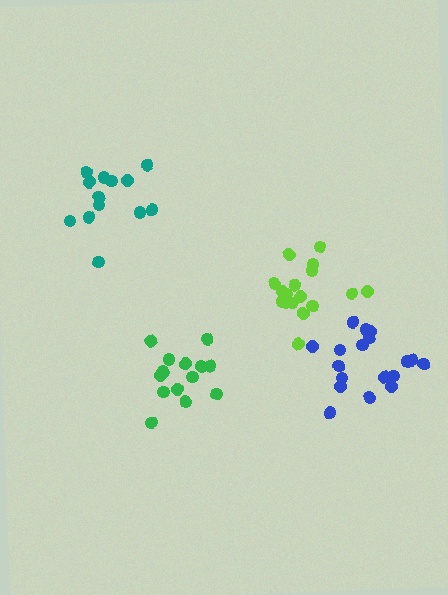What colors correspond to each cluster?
The clusters are colored: lime, teal, green, blue.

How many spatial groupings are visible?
There are 4 spatial groupings.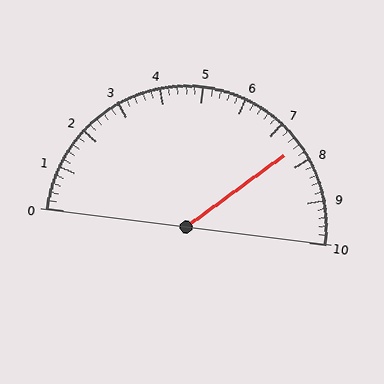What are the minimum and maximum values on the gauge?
The gauge ranges from 0 to 10.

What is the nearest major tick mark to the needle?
The nearest major tick mark is 8.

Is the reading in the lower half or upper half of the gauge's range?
The reading is in the upper half of the range (0 to 10).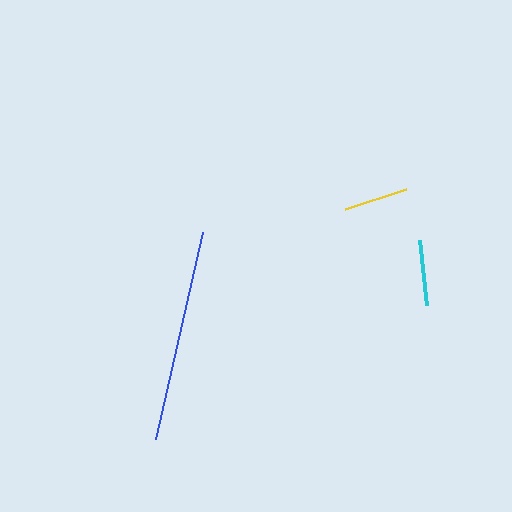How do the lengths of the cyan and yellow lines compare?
The cyan and yellow lines are approximately the same length.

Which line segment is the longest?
The blue line is the longest at approximately 212 pixels.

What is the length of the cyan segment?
The cyan segment is approximately 65 pixels long.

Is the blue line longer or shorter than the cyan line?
The blue line is longer than the cyan line.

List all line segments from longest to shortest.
From longest to shortest: blue, cyan, yellow.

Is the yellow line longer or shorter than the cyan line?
The cyan line is longer than the yellow line.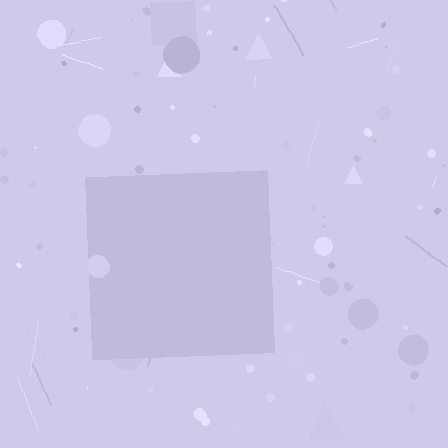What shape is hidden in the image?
A square is hidden in the image.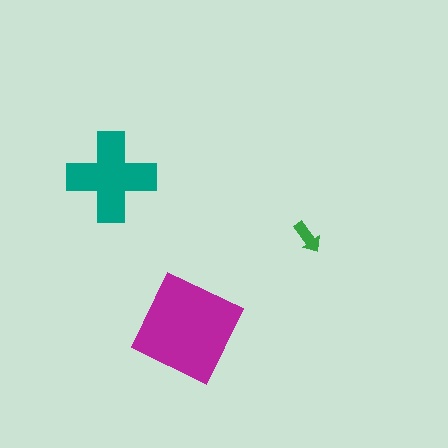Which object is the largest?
The magenta square.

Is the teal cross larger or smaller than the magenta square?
Smaller.